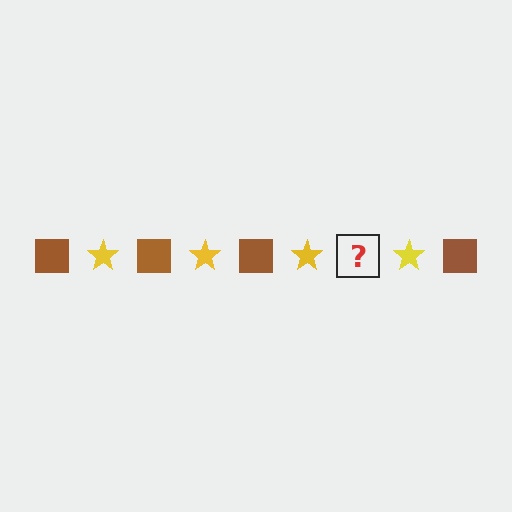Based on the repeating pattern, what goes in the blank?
The blank should be a brown square.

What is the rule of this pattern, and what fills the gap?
The rule is that the pattern alternates between brown square and yellow star. The gap should be filled with a brown square.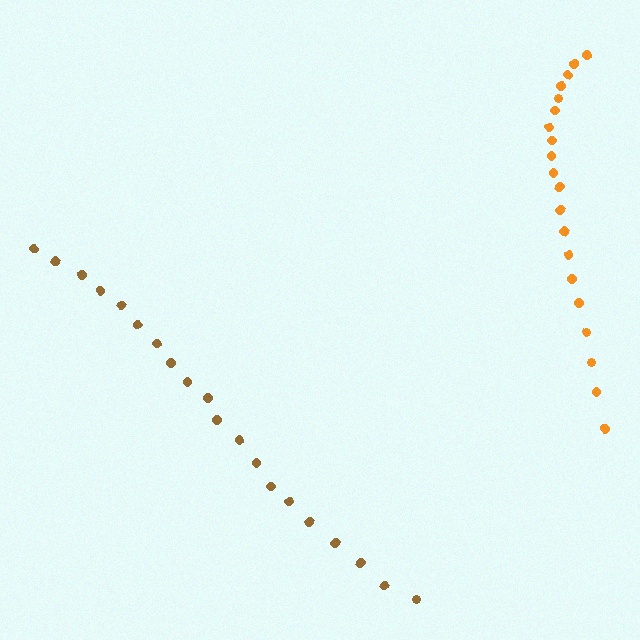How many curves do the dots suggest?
There are 2 distinct paths.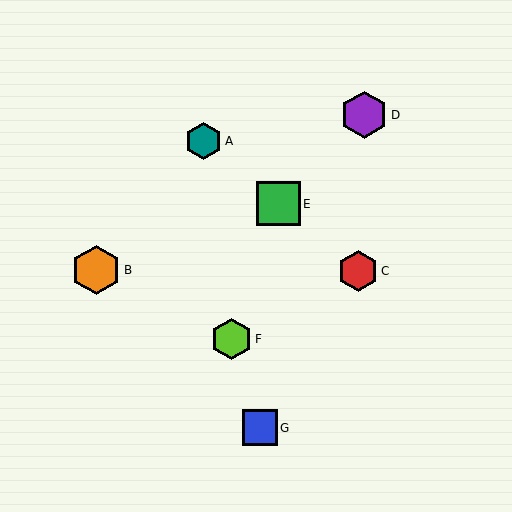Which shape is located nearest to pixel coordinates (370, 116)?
The purple hexagon (labeled D) at (364, 115) is nearest to that location.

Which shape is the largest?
The orange hexagon (labeled B) is the largest.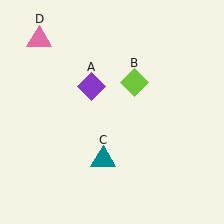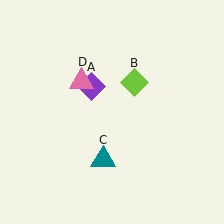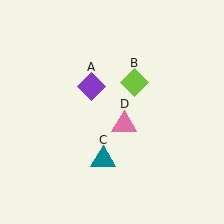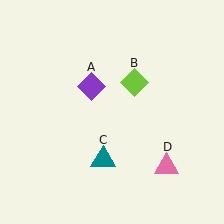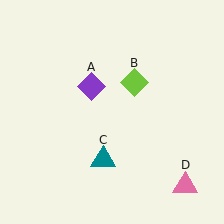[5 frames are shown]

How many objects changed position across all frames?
1 object changed position: pink triangle (object D).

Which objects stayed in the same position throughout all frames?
Purple diamond (object A) and lime diamond (object B) and teal triangle (object C) remained stationary.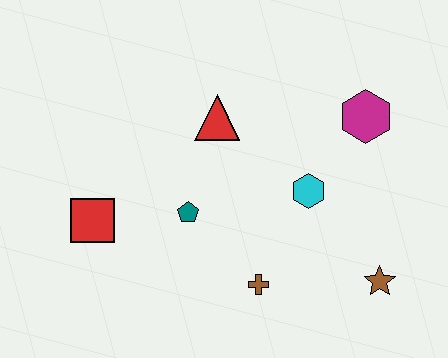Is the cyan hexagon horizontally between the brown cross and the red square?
No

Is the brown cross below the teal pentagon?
Yes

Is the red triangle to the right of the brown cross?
No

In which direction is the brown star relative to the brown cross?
The brown star is to the right of the brown cross.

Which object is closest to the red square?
The teal pentagon is closest to the red square.